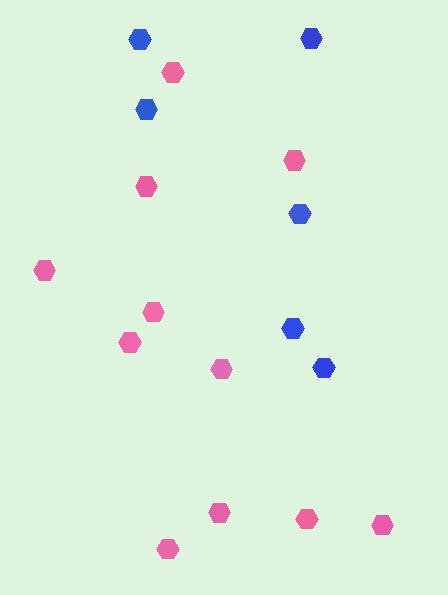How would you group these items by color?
There are 2 groups: one group of pink hexagons (11) and one group of blue hexagons (6).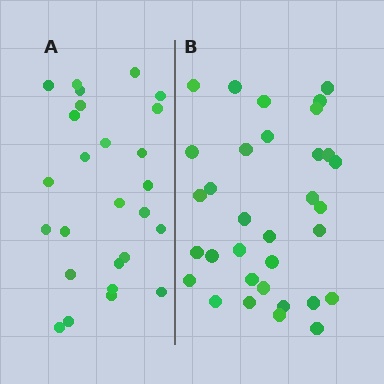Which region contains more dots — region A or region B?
Region B (the right region) has more dots.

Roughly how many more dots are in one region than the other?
Region B has roughly 8 or so more dots than region A.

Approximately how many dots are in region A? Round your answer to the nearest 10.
About 30 dots. (The exact count is 26, which rounds to 30.)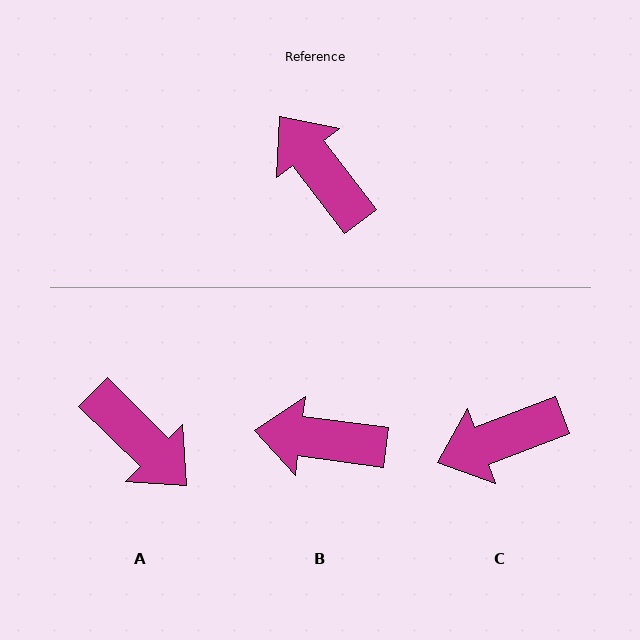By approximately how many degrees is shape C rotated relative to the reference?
Approximately 73 degrees counter-clockwise.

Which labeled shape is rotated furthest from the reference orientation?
A, about 173 degrees away.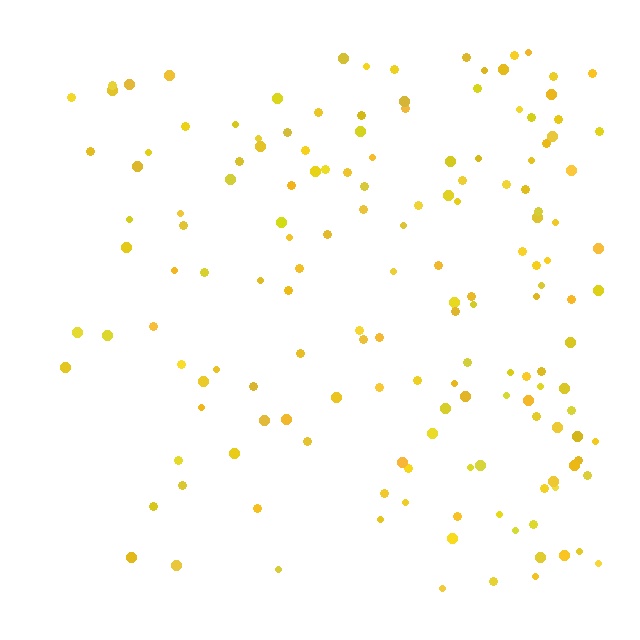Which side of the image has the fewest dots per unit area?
The left.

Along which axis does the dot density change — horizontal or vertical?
Horizontal.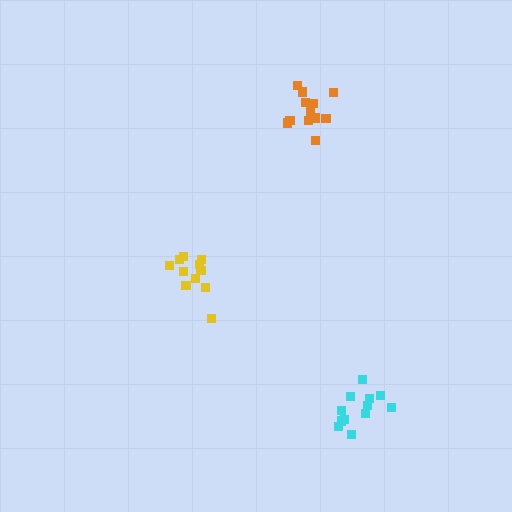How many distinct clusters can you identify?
There are 3 distinct clusters.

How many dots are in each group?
Group 1: 12 dots, Group 2: 12 dots, Group 3: 11 dots (35 total).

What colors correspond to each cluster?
The clusters are colored: orange, cyan, yellow.